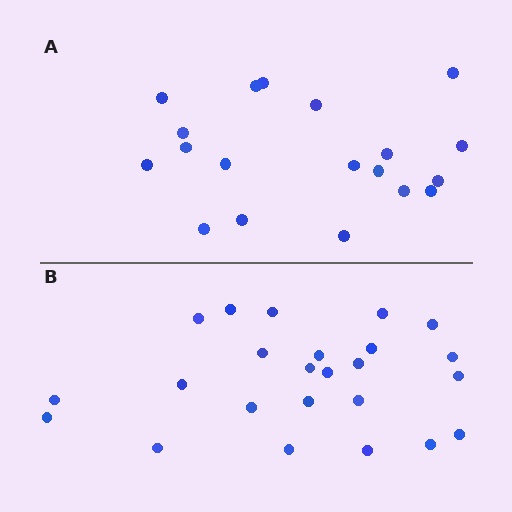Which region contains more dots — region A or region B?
Region B (the bottom region) has more dots.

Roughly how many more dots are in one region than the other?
Region B has about 5 more dots than region A.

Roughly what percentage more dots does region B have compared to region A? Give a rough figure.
About 25% more.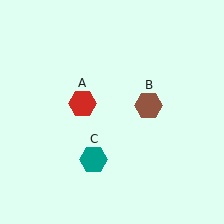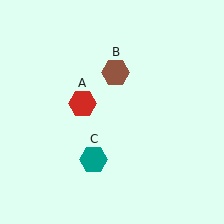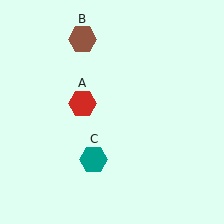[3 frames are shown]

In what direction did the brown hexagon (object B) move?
The brown hexagon (object B) moved up and to the left.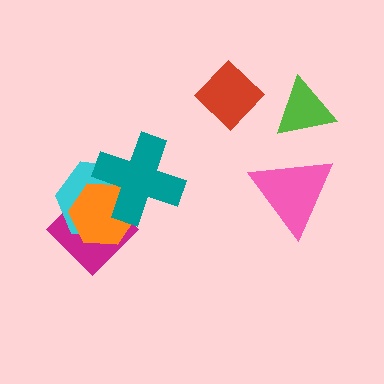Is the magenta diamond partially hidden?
Yes, it is partially covered by another shape.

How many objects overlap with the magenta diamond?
3 objects overlap with the magenta diamond.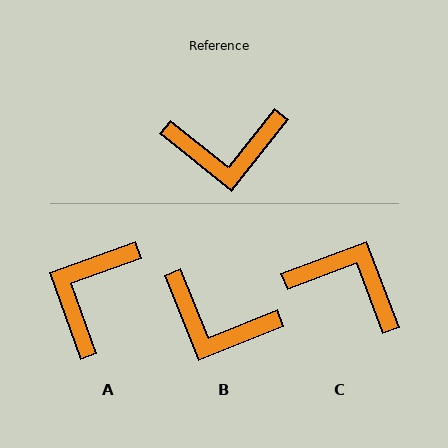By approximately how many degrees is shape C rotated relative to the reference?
Approximately 149 degrees counter-clockwise.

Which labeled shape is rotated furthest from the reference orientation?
C, about 149 degrees away.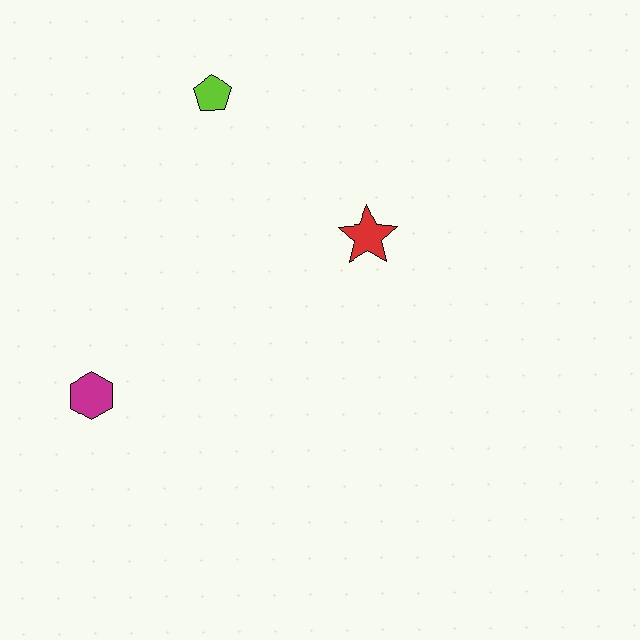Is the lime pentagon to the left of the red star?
Yes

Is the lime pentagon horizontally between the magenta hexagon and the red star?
Yes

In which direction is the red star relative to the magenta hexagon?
The red star is to the right of the magenta hexagon.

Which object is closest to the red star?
The lime pentagon is closest to the red star.